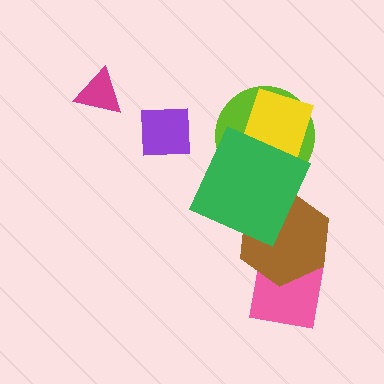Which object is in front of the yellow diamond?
The green square is in front of the yellow diamond.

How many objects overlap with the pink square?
1 object overlaps with the pink square.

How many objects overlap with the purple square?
0 objects overlap with the purple square.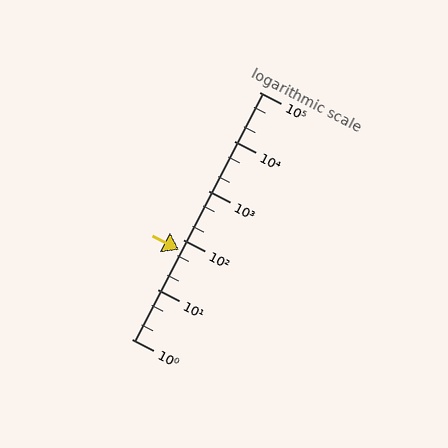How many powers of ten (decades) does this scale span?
The scale spans 5 decades, from 1 to 100000.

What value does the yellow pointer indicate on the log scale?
The pointer indicates approximately 65.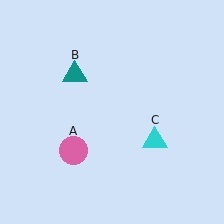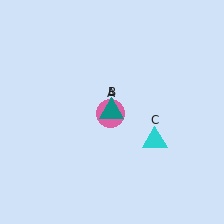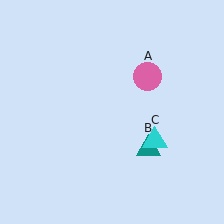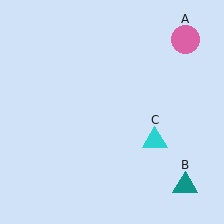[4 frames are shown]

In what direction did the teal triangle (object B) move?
The teal triangle (object B) moved down and to the right.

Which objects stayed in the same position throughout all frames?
Cyan triangle (object C) remained stationary.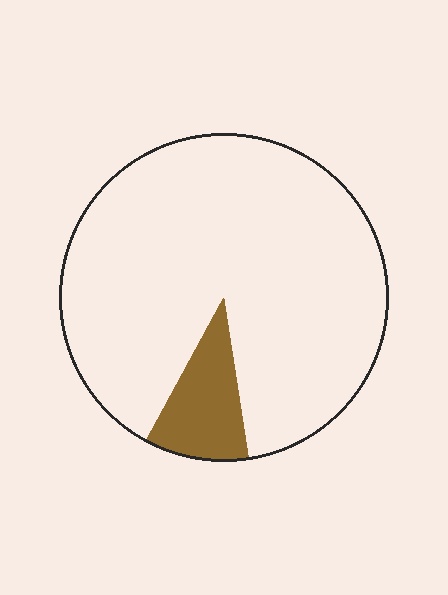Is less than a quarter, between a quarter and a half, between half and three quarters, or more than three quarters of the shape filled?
Less than a quarter.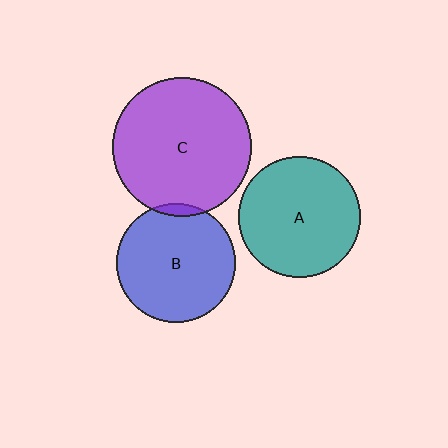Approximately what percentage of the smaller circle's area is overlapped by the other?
Approximately 5%.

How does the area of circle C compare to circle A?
Approximately 1.3 times.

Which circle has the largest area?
Circle C (purple).